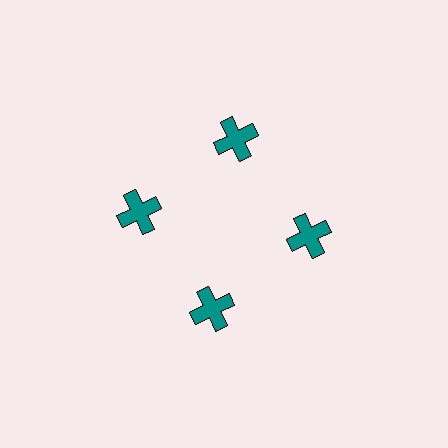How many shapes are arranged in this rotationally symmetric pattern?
There are 4 shapes, arranged in 4 groups of 1.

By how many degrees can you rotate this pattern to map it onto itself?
The pattern maps onto itself every 90 degrees of rotation.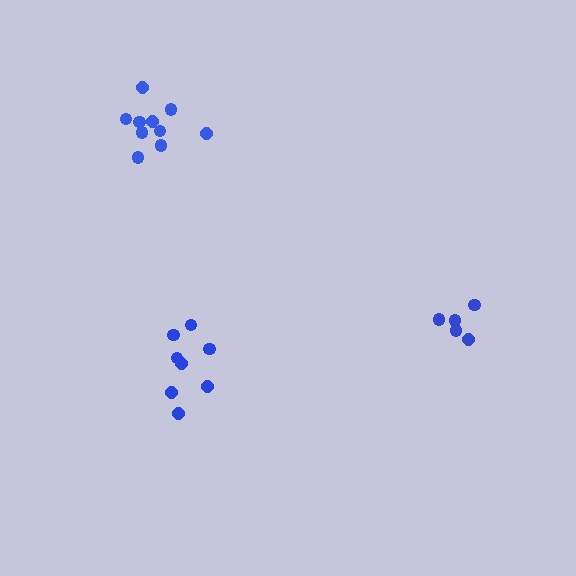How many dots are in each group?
Group 1: 5 dots, Group 2: 10 dots, Group 3: 8 dots (23 total).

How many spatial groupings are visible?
There are 3 spatial groupings.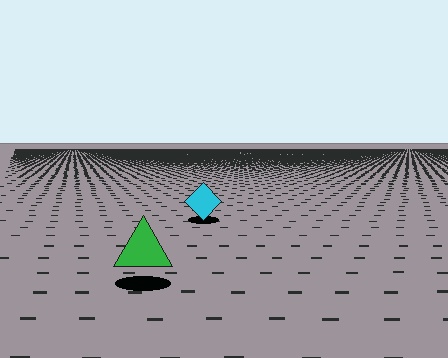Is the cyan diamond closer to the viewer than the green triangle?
No. The green triangle is closer — you can tell from the texture gradient: the ground texture is coarser near it.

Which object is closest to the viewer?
The green triangle is closest. The texture marks near it are larger and more spread out.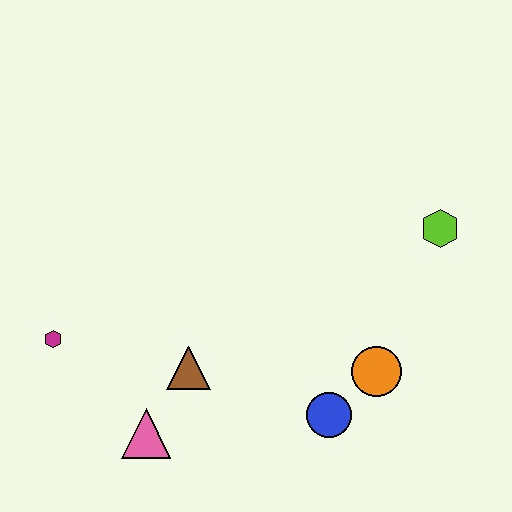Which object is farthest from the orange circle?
The magenta hexagon is farthest from the orange circle.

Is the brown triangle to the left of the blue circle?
Yes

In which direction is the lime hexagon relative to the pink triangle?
The lime hexagon is to the right of the pink triangle.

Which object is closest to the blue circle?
The orange circle is closest to the blue circle.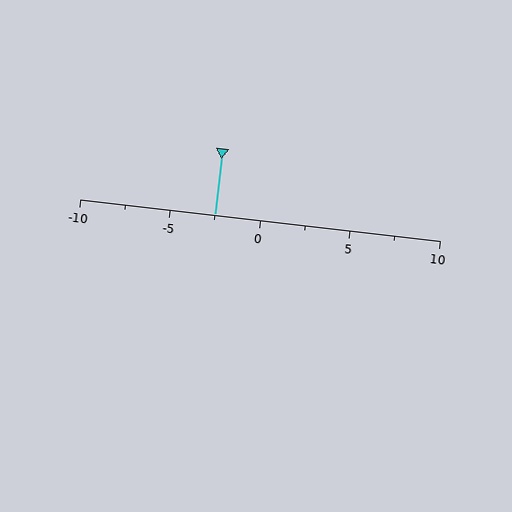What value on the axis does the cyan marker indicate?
The marker indicates approximately -2.5.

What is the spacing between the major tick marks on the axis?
The major ticks are spaced 5 apart.